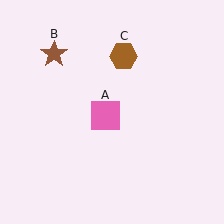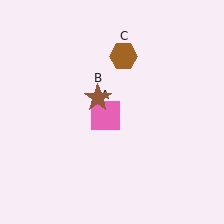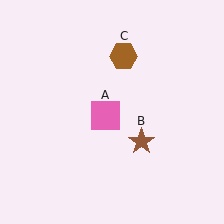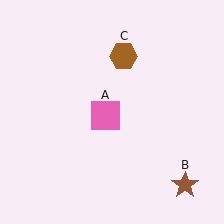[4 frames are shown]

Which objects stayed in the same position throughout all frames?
Pink square (object A) and brown hexagon (object C) remained stationary.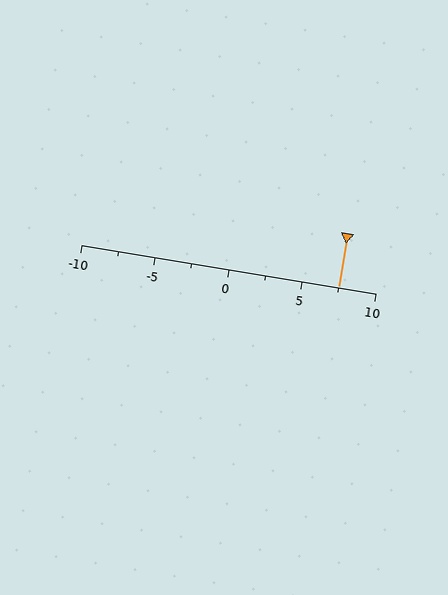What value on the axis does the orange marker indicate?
The marker indicates approximately 7.5.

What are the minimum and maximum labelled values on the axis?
The axis runs from -10 to 10.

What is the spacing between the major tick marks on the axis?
The major ticks are spaced 5 apart.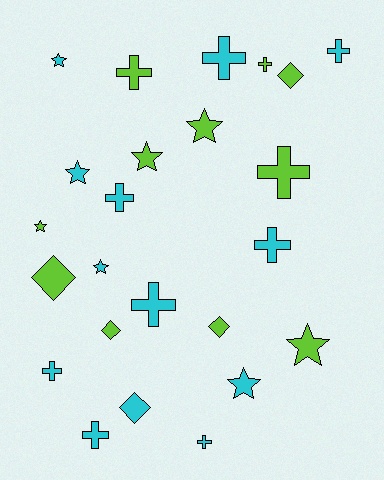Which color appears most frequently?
Cyan, with 13 objects.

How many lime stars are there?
There are 4 lime stars.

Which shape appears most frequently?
Cross, with 11 objects.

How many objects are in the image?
There are 24 objects.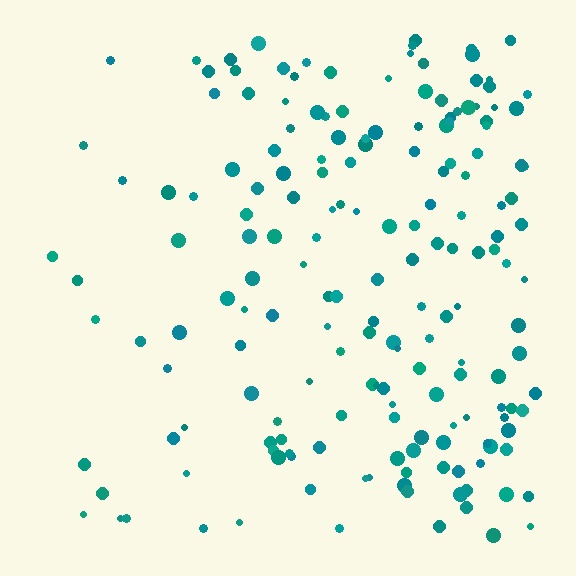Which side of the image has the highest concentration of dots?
The right.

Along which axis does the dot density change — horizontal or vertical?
Horizontal.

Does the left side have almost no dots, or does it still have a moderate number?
Still a moderate number, just noticeably fewer than the right.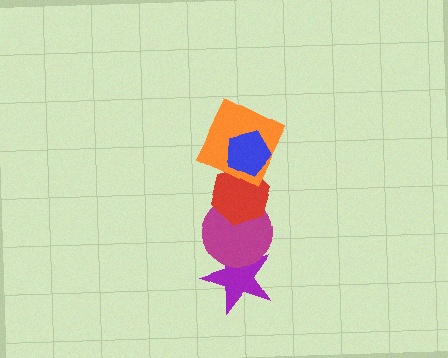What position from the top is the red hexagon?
The red hexagon is 3rd from the top.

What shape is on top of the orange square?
The blue pentagon is on top of the orange square.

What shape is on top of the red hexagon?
The orange square is on top of the red hexagon.